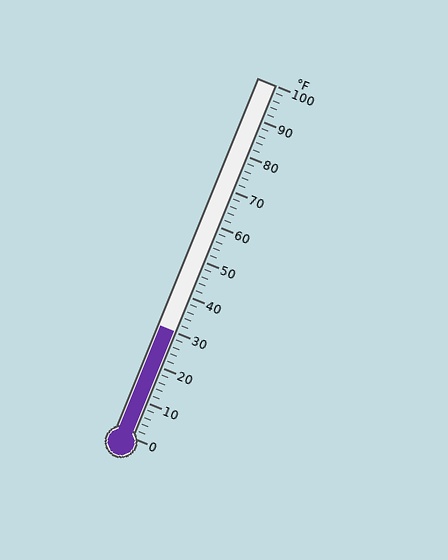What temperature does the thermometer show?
The thermometer shows approximately 30°F.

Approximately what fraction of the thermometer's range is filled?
The thermometer is filled to approximately 30% of its range.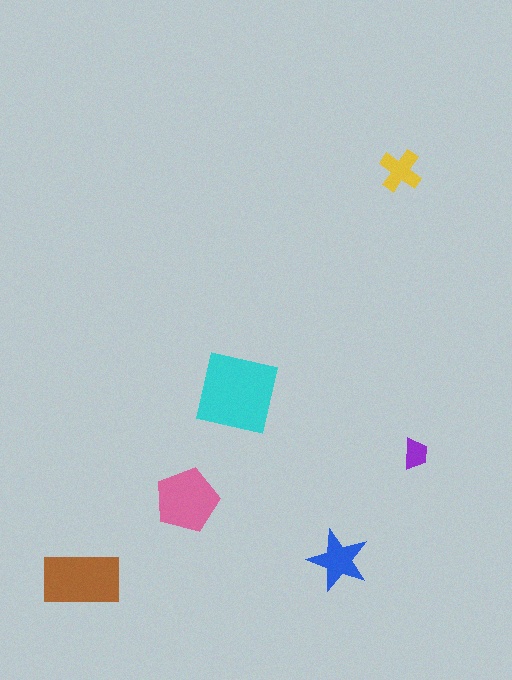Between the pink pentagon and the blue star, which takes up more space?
The pink pentagon.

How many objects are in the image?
There are 6 objects in the image.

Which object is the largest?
The cyan square.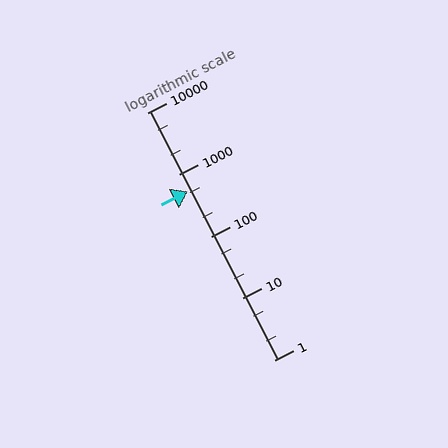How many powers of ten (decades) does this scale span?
The scale spans 4 decades, from 1 to 10000.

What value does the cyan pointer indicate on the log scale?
The pointer indicates approximately 530.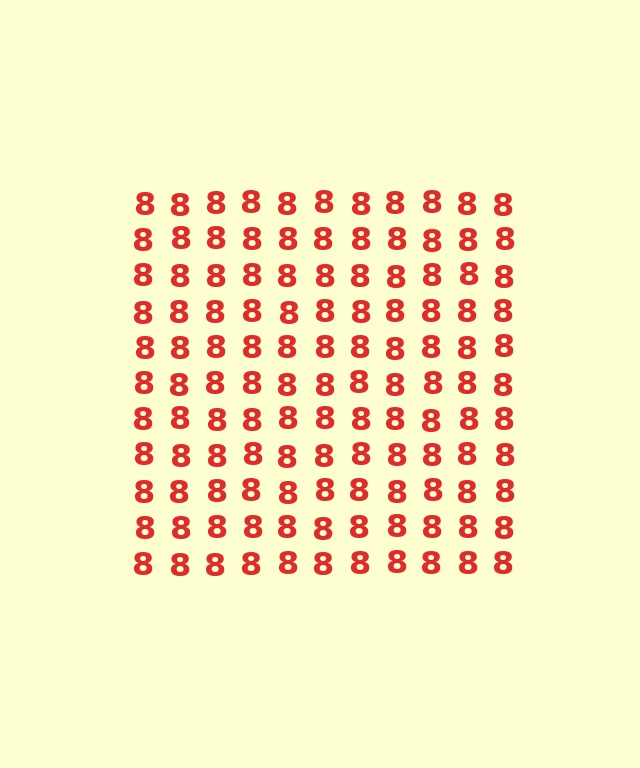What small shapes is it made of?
It is made of small digit 8's.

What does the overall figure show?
The overall figure shows a square.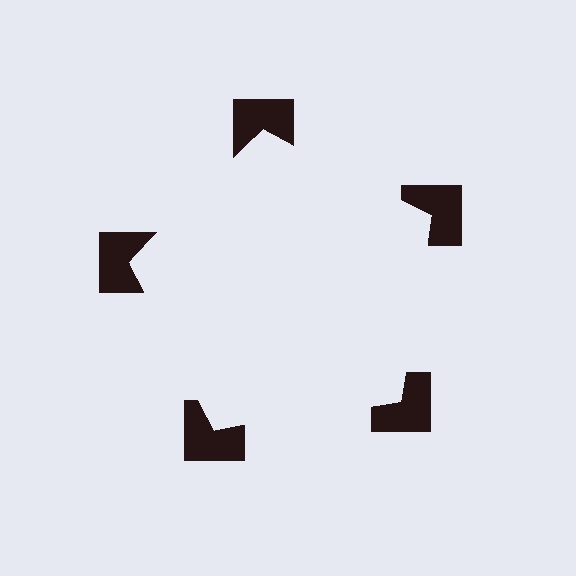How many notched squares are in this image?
There are 5 — one at each vertex of the illusory pentagon.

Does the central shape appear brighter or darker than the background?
It typically appears slightly brighter than the background, even though no actual brightness change is drawn.